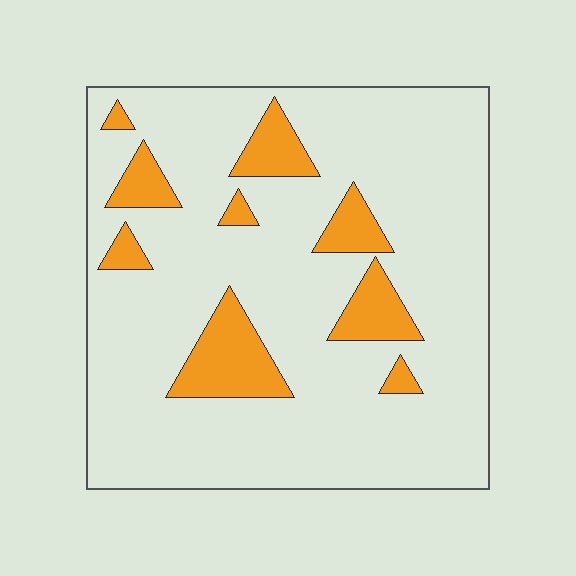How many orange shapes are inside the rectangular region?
9.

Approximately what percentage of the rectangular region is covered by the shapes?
Approximately 15%.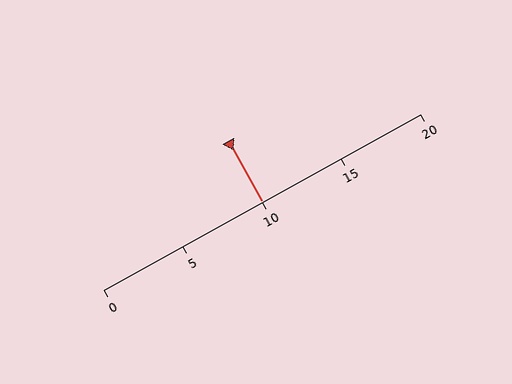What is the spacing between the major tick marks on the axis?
The major ticks are spaced 5 apart.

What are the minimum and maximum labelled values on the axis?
The axis runs from 0 to 20.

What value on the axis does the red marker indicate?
The marker indicates approximately 10.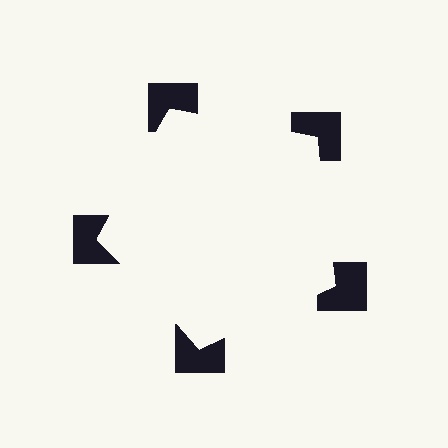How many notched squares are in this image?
There are 5 — one at each vertex of the illusory pentagon.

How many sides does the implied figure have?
5 sides.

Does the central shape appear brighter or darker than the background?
It typically appears slightly brighter than the background, even though no actual brightness change is drawn.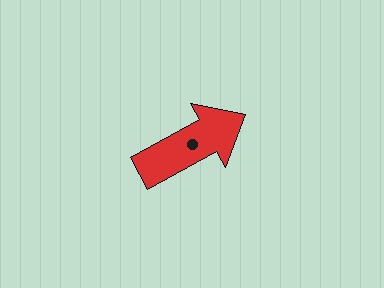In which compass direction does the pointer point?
Northeast.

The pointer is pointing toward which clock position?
Roughly 2 o'clock.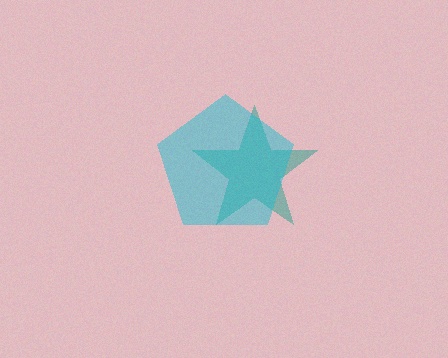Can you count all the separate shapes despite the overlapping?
Yes, there are 2 separate shapes.